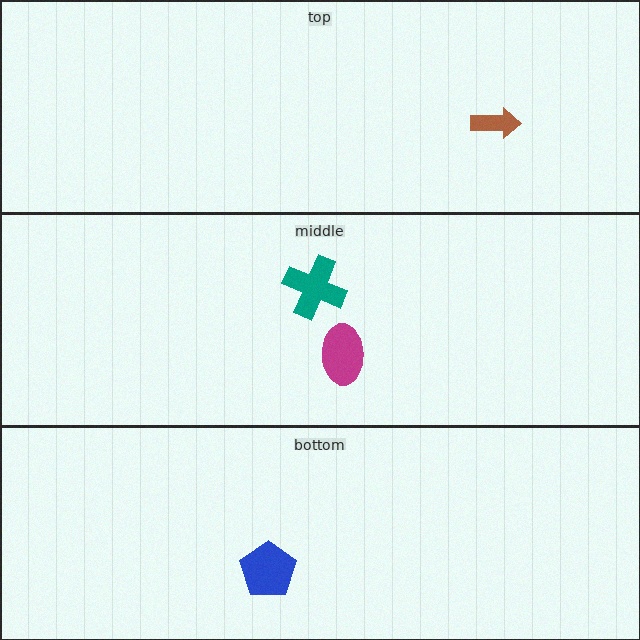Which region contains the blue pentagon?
The bottom region.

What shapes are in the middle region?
The teal cross, the magenta ellipse.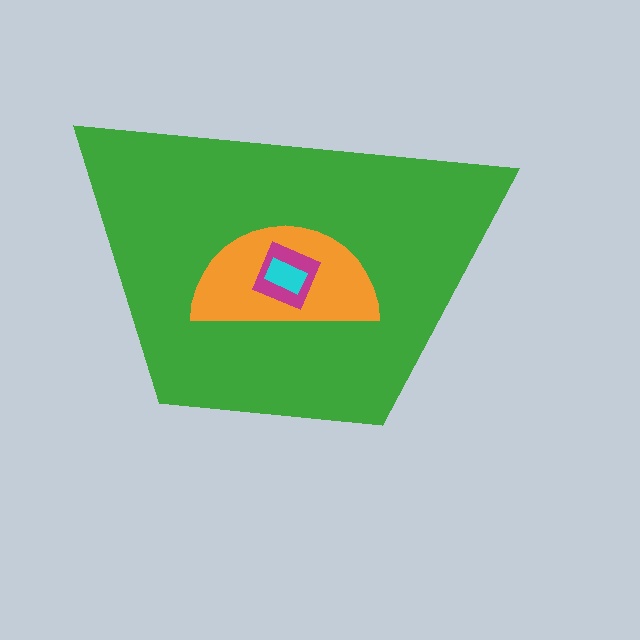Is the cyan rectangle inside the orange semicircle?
Yes.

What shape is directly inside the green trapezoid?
The orange semicircle.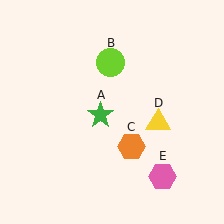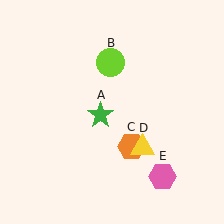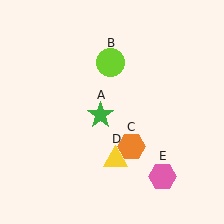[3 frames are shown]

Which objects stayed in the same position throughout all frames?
Green star (object A) and lime circle (object B) and orange hexagon (object C) and pink hexagon (object E) remained stationary.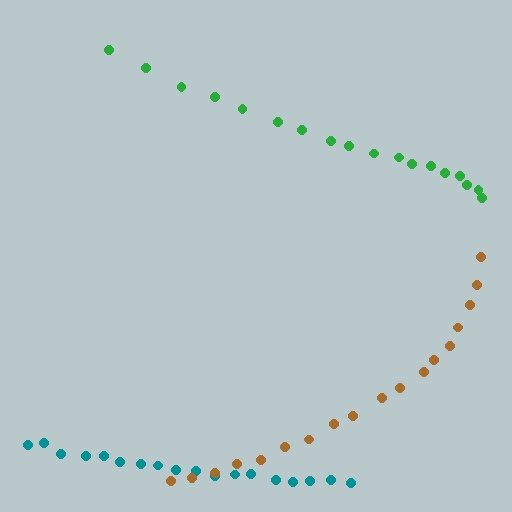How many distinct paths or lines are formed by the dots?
There are 3 distinct paths.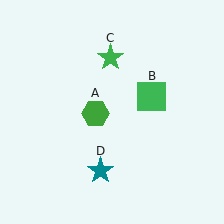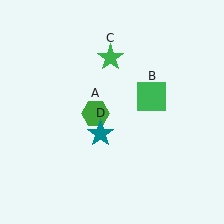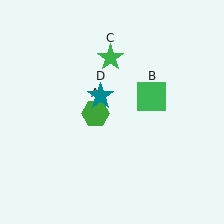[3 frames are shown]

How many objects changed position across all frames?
1 object changed position: teal star (object D).